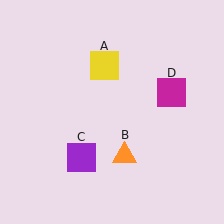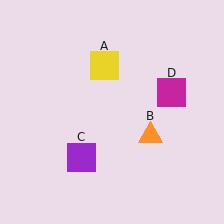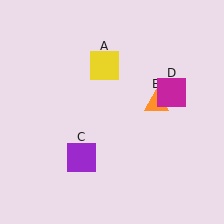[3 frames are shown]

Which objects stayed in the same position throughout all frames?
Yellow square (object A) and purple square (object C) and magenta square (object D) remained stationary.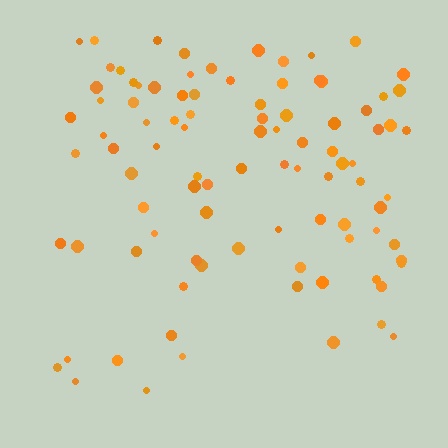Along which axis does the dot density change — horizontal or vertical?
Vertical.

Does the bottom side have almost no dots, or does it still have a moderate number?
Still a moderate number, just noticeably fewer than the top.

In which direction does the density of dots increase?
From bottom to top, with the top side densest.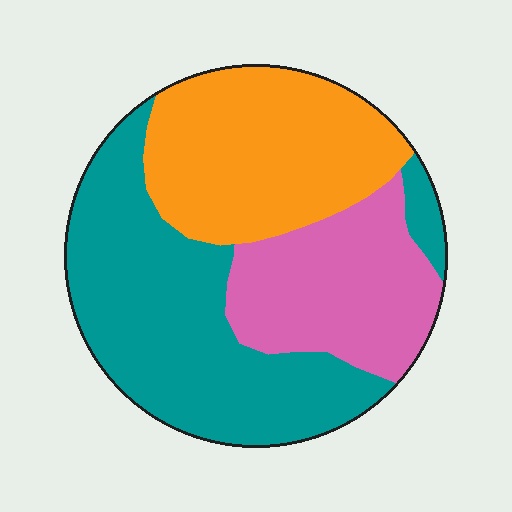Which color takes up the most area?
Teal, at roughly 45%.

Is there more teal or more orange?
Teal.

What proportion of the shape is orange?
Orange takes up between a quarter and a half of the shape.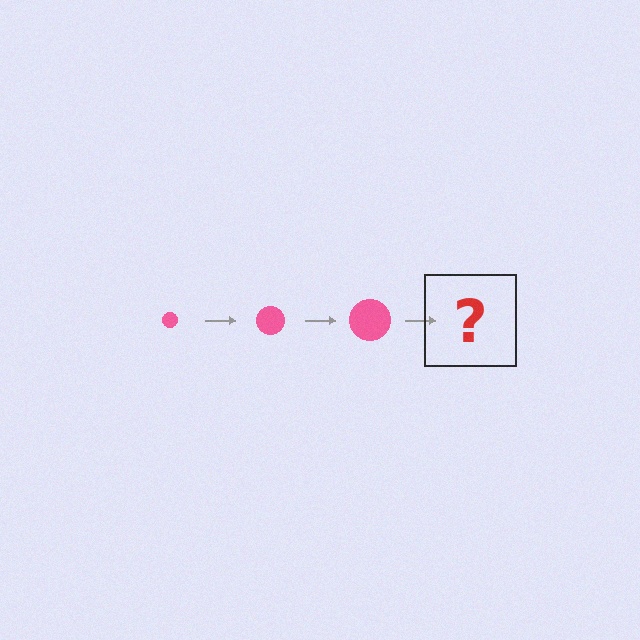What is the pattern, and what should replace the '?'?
The pattern is that the circle gets progressively larger each step. The '?' should be a pink circle, larger than the previous one.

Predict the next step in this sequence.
The next step is a pink circle, larger than the previous one.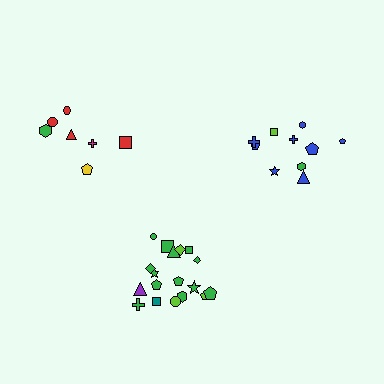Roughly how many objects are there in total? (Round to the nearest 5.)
Roughly 35 objects in total.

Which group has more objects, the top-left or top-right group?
The top-right group.